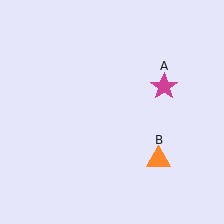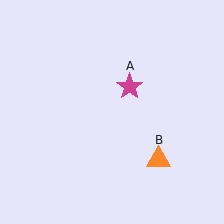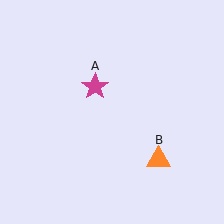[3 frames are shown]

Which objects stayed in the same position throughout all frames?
Orange triangle (object B) remained stationary.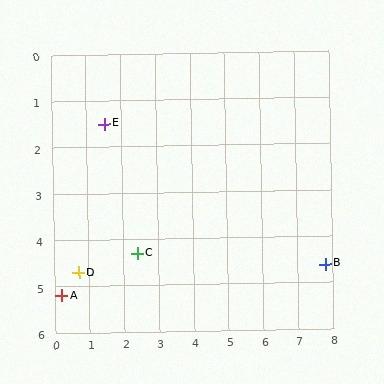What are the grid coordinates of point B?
Point B is at approximately (7.8, 4.6).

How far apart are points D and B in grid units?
Points D and B are about 7.1 grid units apart.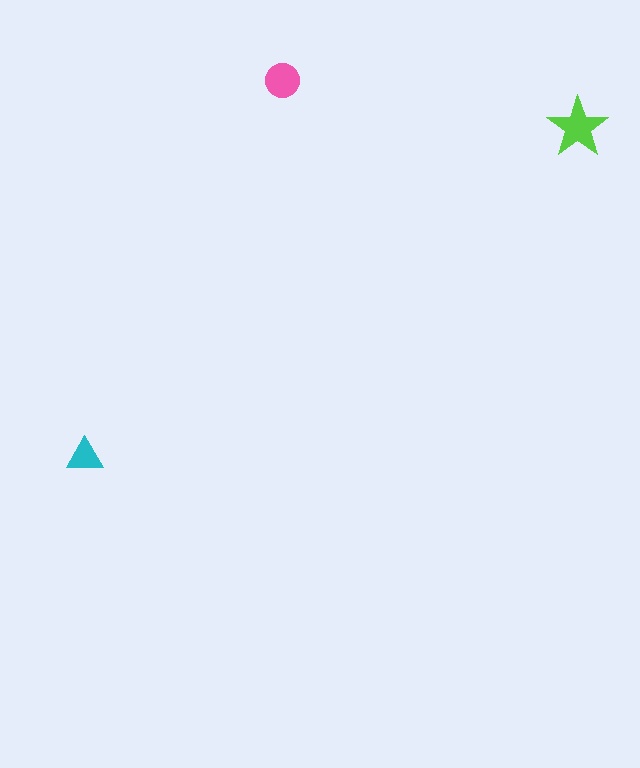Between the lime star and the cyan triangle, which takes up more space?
The lime star.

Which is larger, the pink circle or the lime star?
The lime star.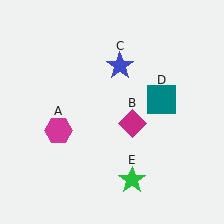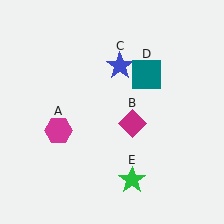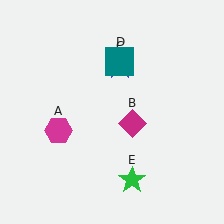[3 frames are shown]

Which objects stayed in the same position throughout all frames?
Magenta hexagon (object A) and magenta diamond (object B) and blue star (object C) and green star (object E) remained stationary.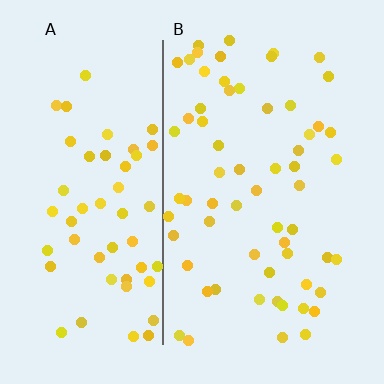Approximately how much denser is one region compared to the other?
Approximately 1.1× — region B over region A.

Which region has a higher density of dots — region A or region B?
B (the right).